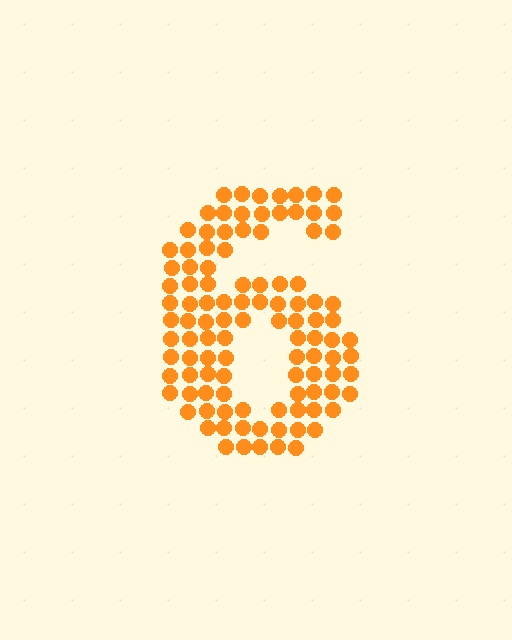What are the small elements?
The small elements are circles.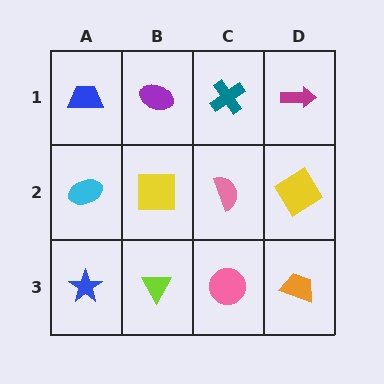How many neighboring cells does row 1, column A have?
2.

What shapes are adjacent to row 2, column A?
A blue trapezoid (row 1, column A), a blue star (row 3, column A), a yellow square (row 2, column B).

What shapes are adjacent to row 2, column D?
A magenta arrow (row 1, column D), an orange trapezoid (row 3, column D), a pink semicircle (row 2, column C).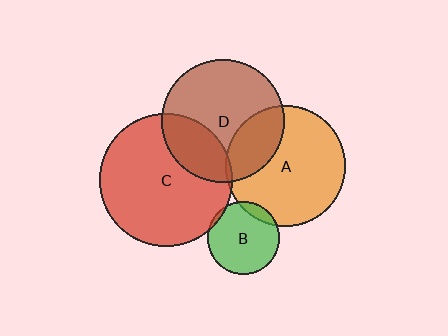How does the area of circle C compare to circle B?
Approximately 3.4 times.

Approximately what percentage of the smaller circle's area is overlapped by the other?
Approximately 25%.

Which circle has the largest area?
Circle C (red).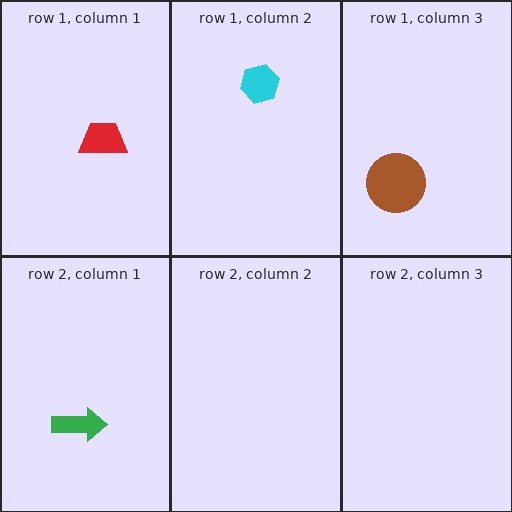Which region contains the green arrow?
The row 2, column 1 region.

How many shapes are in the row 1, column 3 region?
1.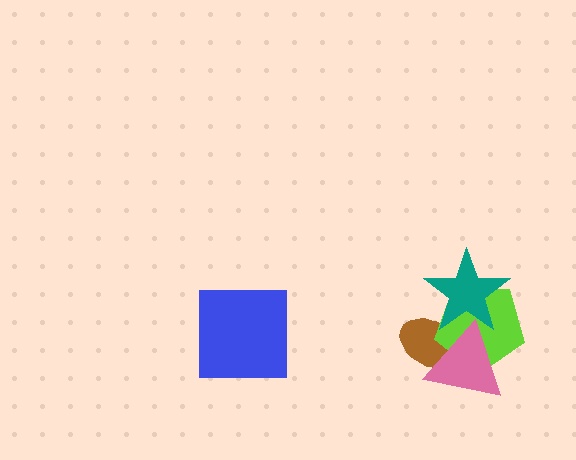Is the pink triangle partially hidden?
Yes, it is partially covered by another shape.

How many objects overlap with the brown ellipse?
3 objects overlap with the brown ellipse.